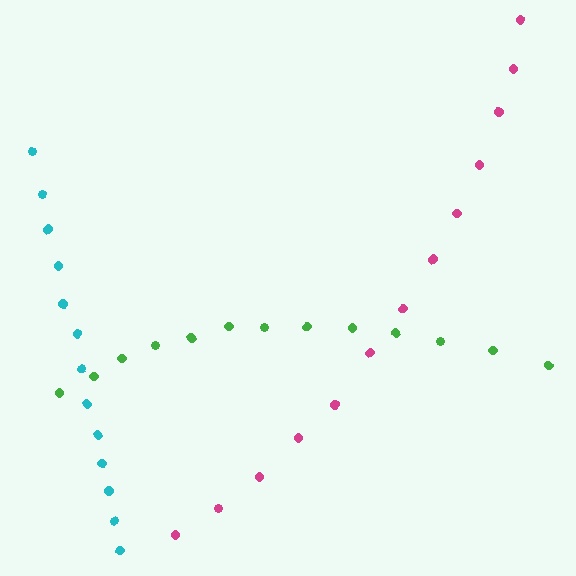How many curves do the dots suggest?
There are 3 distinct paths.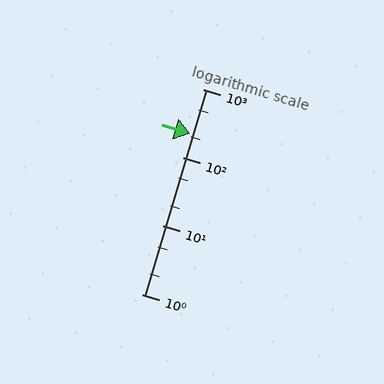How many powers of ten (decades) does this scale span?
The scale spans 3 decades, from 1 to 1000.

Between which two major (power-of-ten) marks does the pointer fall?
The pointer is between 100 and 1000.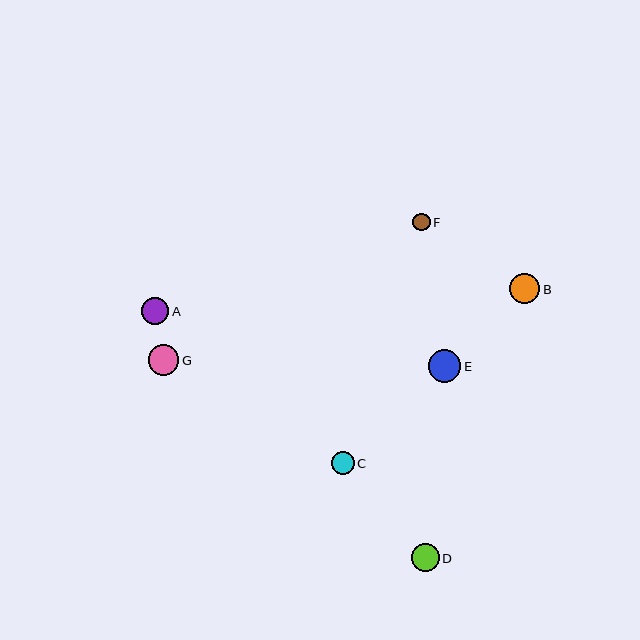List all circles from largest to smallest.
From largest to smallest: E, G, B, D, A, C, F.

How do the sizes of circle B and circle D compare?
Circle B and circle D are approximately the same size.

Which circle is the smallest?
Circle F is the smallest with a size of approximately 17 pixels.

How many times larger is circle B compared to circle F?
Circle B is approximately 1.7 times the size of circle F.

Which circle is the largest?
Circle E is the largest with a size of approximately 33 pixels.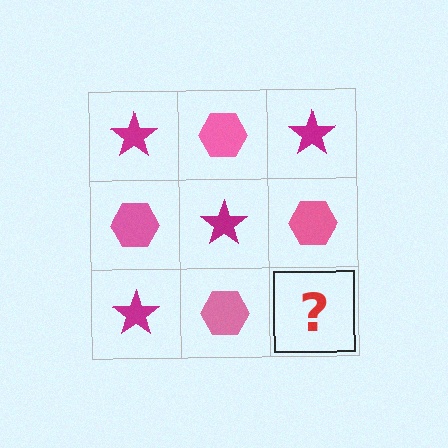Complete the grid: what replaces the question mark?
The question mark should be replaced with a magenta star.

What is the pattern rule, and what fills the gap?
The rule is that it alternates magenta star and pink hexagon in a checkerboard pattern. The gap should be filled with a magenta star.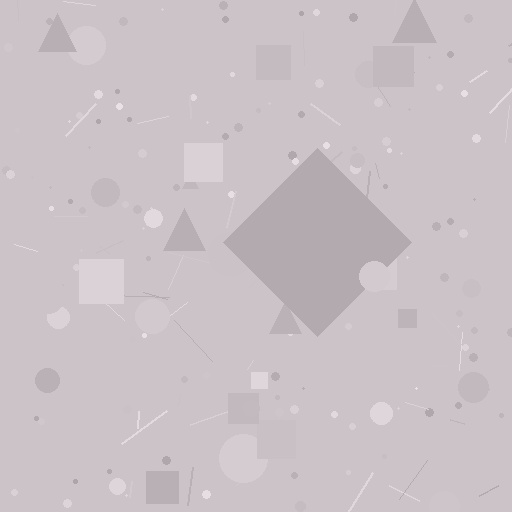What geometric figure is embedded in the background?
A diamond is embedded in the background.